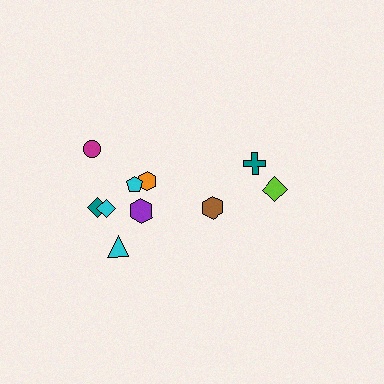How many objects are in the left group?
There are 7 objects.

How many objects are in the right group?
There are 3 objects.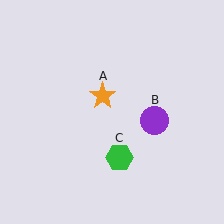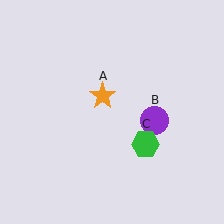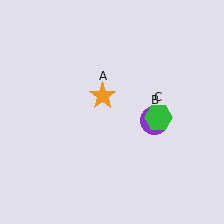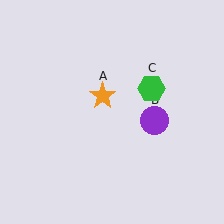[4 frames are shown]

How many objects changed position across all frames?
1 object changed position: green hexagon (object C).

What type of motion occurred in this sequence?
The green hexagon (object C) rotated counterclockwise around the center of the scene.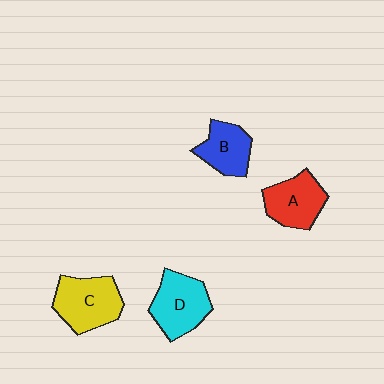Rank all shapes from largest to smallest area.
From largest to smallest: C (yellow), D (cyan), A (red), B (blue).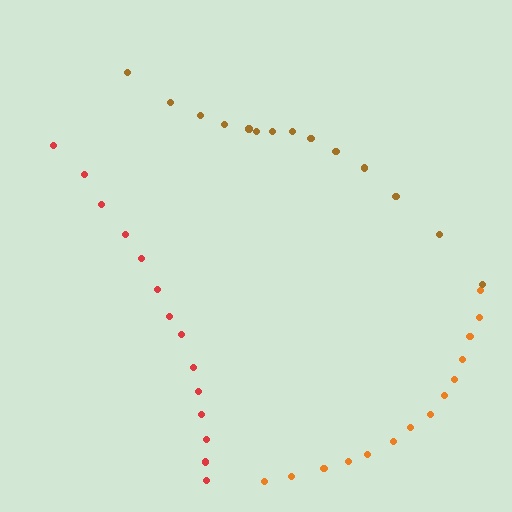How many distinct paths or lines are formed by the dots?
There are 3 distinct paths.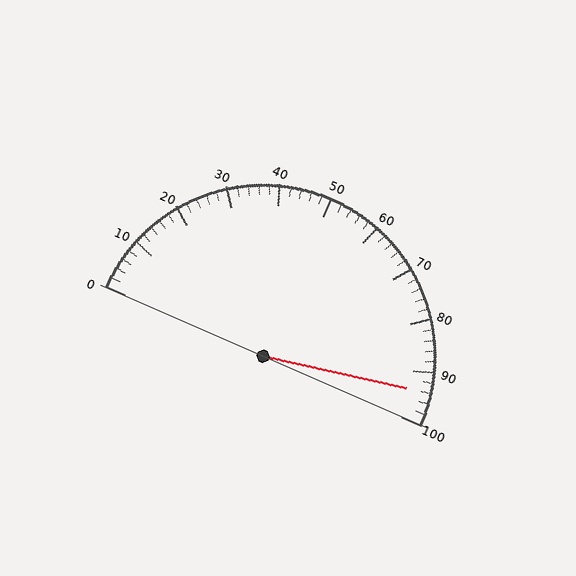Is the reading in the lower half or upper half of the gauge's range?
The reading is in the upper half of the range (0 to 100).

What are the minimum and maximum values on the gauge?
The gauge ranges from 0 to 100.